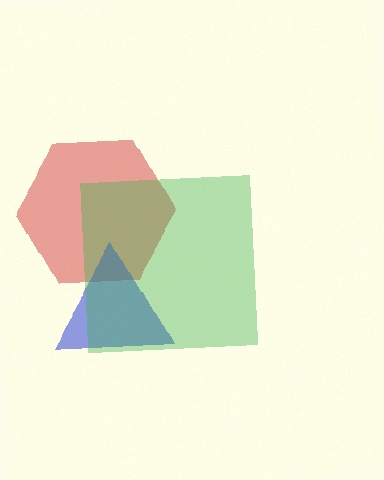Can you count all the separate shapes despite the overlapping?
Yes, there are 3 separate shapes.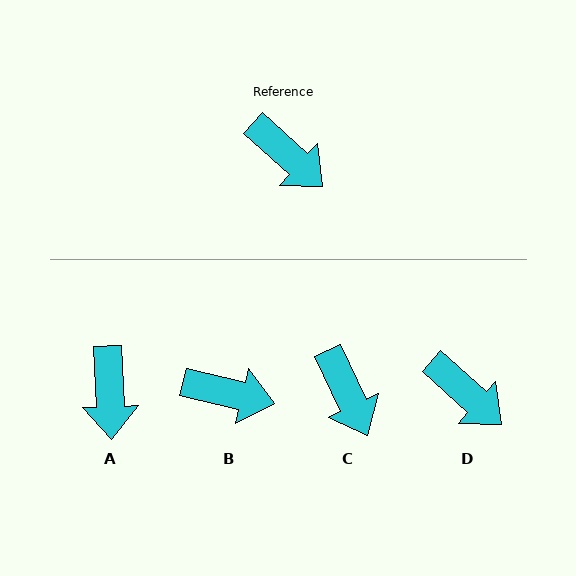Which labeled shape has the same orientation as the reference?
D.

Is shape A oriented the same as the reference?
No, it is off by about 46 degrees.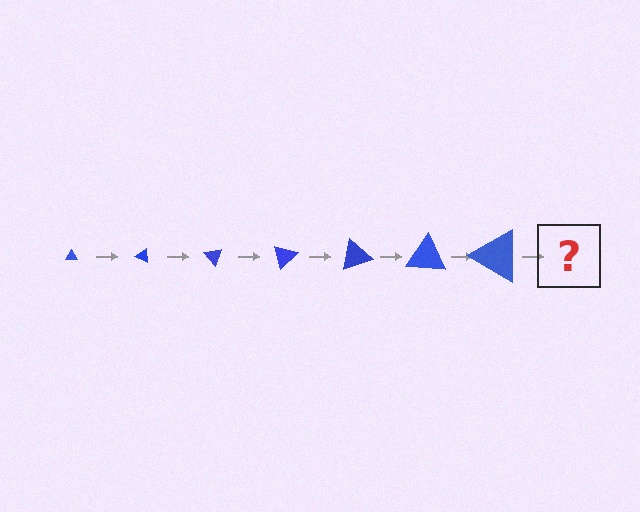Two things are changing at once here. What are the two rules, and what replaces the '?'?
The two rules are that the triangle grows larger each step and it rotates 25 degrees each step. The '?' should be a triangle, larger than the previous one and rotated 175 degrees from the start.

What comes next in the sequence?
The next element should be a triangle, larger than the previous one and rotated 175 degrees from the start.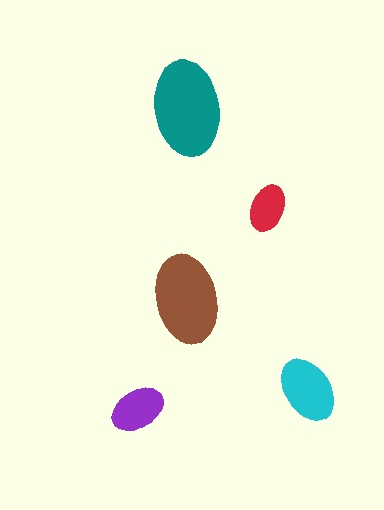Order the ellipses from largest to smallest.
the teal one, the brown one, the cyan one, the purple one, the red one.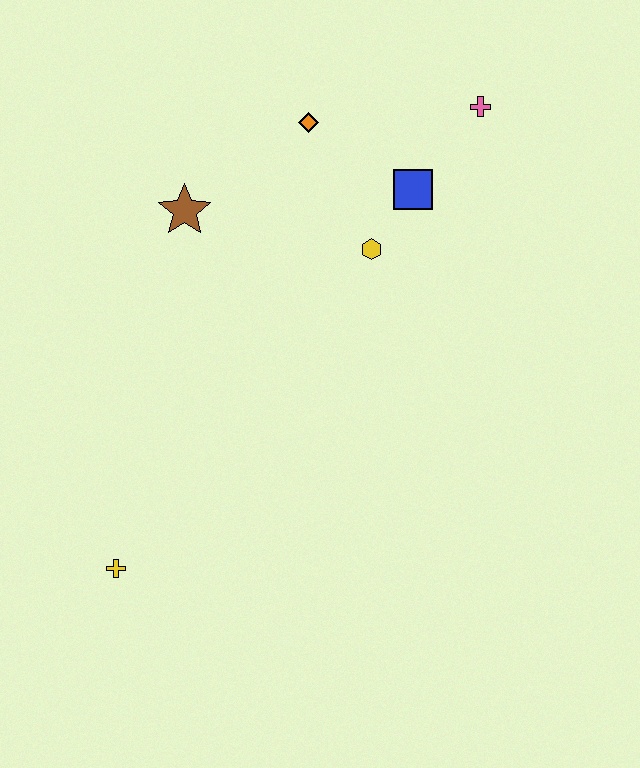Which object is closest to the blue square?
The yellow hexagon is closest to the blue square.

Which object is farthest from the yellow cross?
The pink cross is farthest from the yellow cross.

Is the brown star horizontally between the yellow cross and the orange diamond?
Yes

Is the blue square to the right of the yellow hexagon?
Yes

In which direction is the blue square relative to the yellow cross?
The blue square is above the yellow cross.